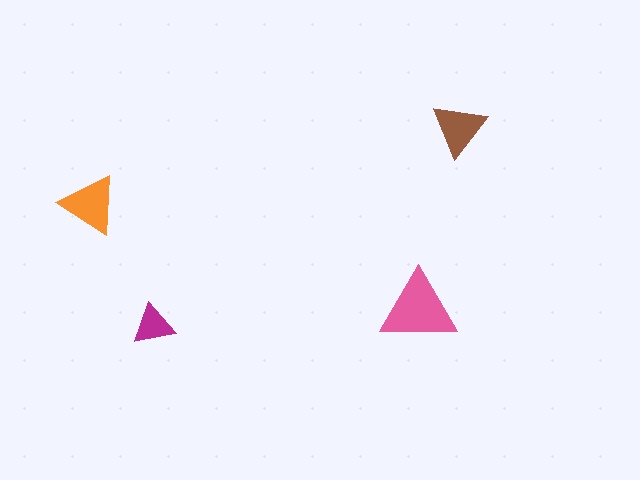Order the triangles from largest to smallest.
the pink one, the orange one, the brown one, the magenta one.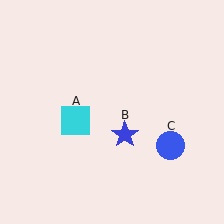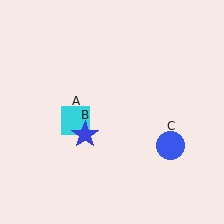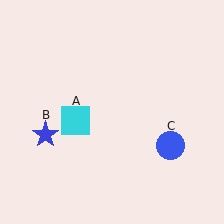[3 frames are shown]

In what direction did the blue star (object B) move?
The blue star (object B) moved left.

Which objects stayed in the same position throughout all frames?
Cyan square (object A) and blue circle (object C) remained stationary.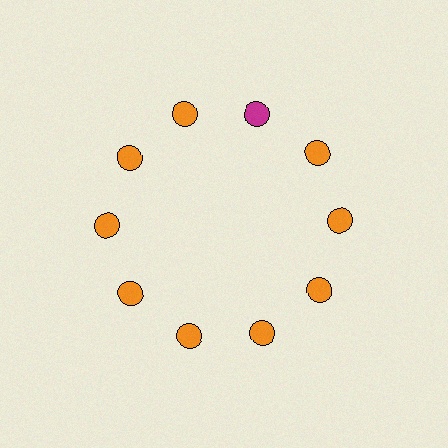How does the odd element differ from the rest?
It has a different color: magenta instead of orange.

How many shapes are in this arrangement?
There are 10 shapes arranged in a ring pattern.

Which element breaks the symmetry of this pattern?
The magenta circle at roughly the 1 o'clock position breaks the symmetry. All other shapes are orange circles.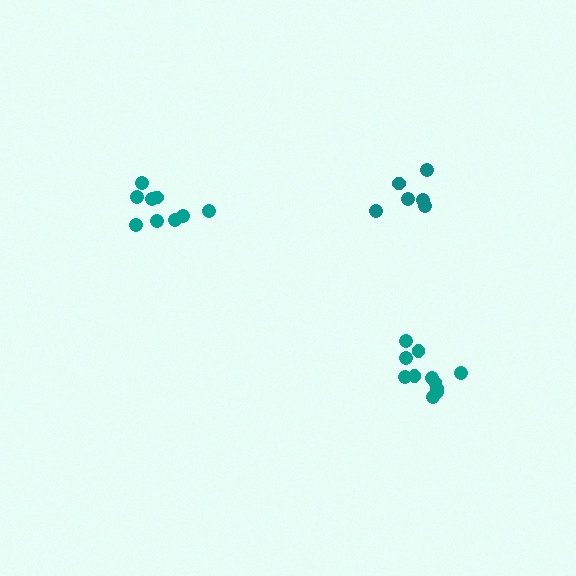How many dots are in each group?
Group 1: 6 dots, Group 2: 9 dots, Group 3: 11 dots (26 total).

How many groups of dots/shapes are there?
There are 3 groups.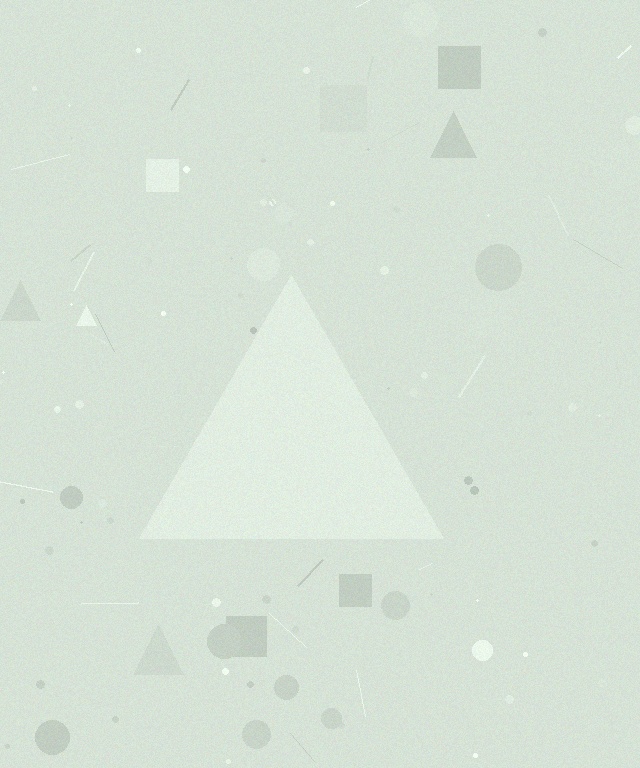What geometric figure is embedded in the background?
A triangle is embedded in the background.